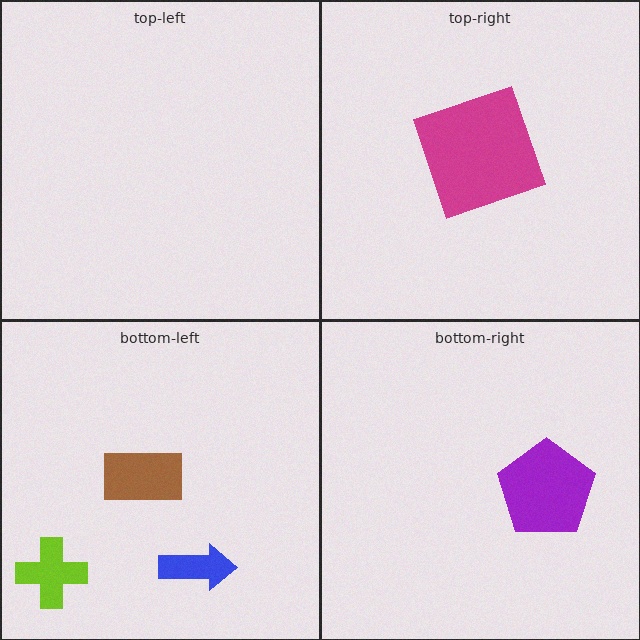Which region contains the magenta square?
The top-right region.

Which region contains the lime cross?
The bottom-left region.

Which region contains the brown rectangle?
The bottom-left region.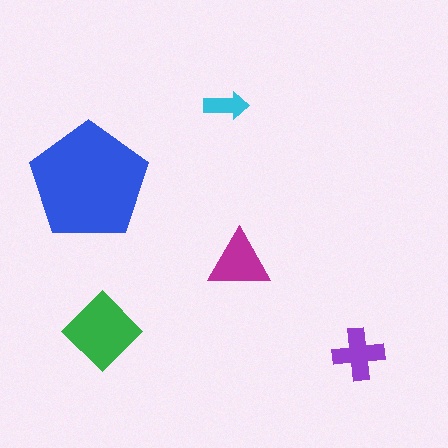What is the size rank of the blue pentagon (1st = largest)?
1st.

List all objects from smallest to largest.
The cyan arrow, the purple cross, the magenta triangle, the green diamond, the blue pentagon.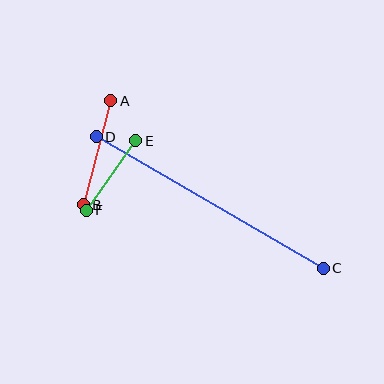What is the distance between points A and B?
The distance is approximately 107 pixels.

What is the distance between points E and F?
The distance is approximately 86 pixels.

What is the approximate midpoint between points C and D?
The midpoint is at approximately (210, 203) pixels.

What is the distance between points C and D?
The distance is approximately 262 pixels.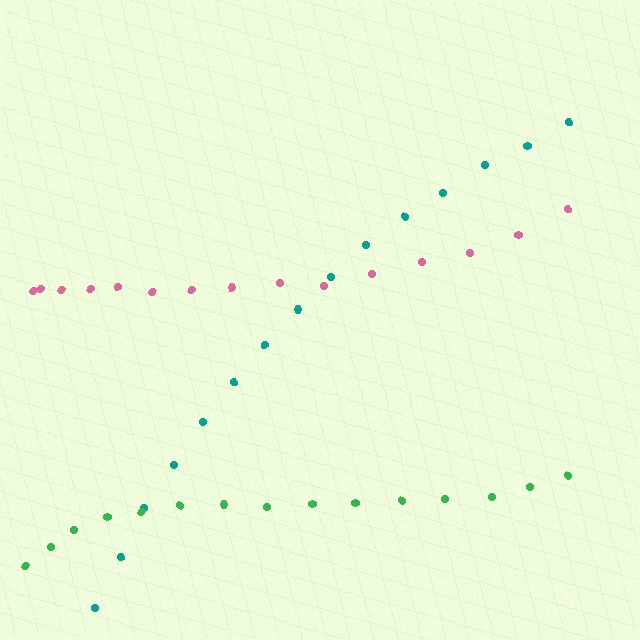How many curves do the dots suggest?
There are 3 distinct paths.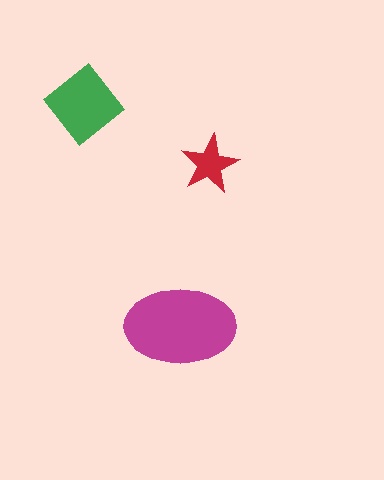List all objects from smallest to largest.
The red star, the green diamond, the magenta ellipse.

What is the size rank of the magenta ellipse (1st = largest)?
1st.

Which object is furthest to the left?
The green diamond is leftmost.